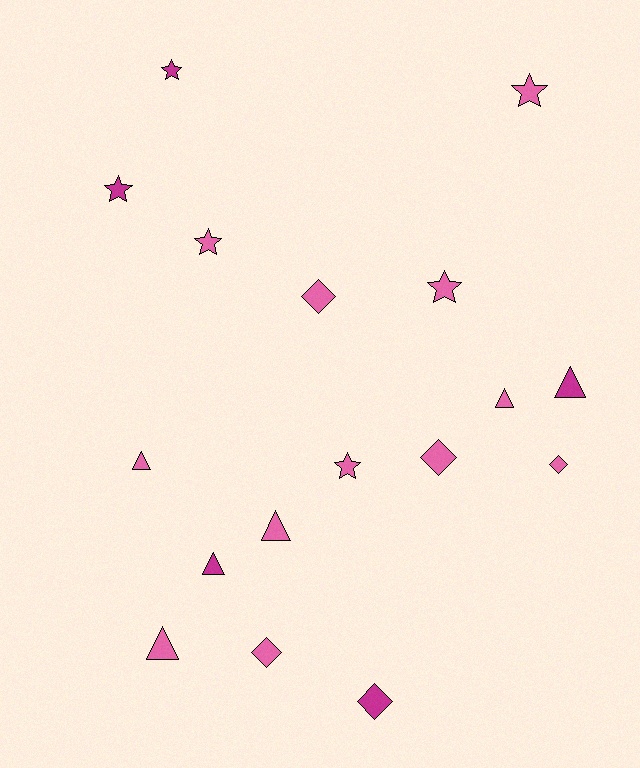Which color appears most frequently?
Pink, with 12 objects.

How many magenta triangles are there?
There are 2 magenta triangles.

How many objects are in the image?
There are 17 objects.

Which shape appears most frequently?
Triangle, with 6 objects.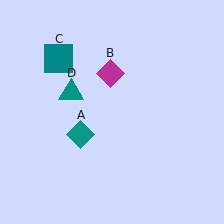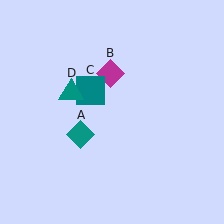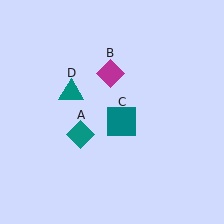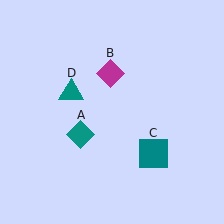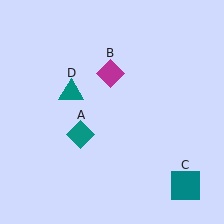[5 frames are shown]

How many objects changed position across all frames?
1 object changed position: teal square (object C).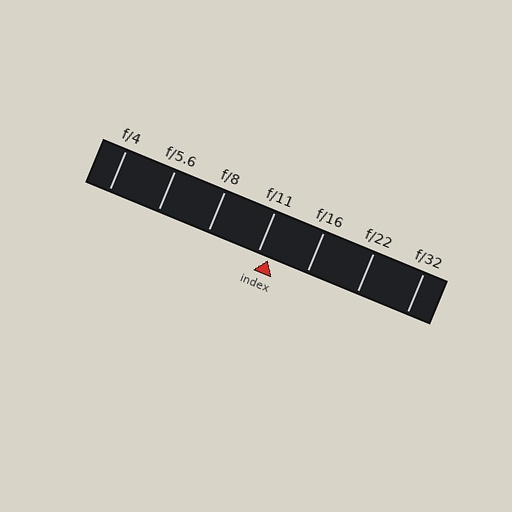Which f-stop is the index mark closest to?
The index mark is closest to f/11.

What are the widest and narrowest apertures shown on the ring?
The widest aperture shown is f/4 and the narrowest is f/32.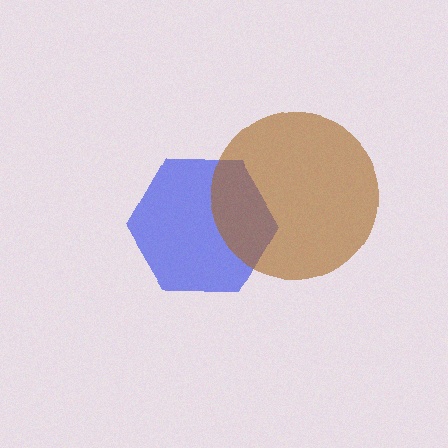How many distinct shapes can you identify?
There are 2 distinct shapes: a blue hexagon, a brown circle.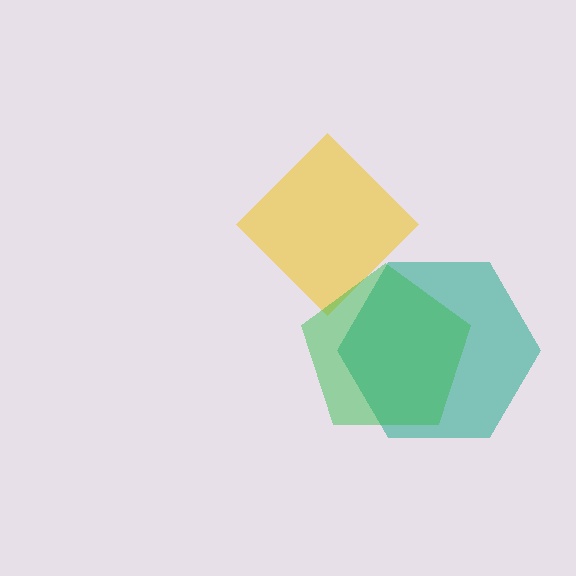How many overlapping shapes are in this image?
There are 3 overlapping shapes in the image.